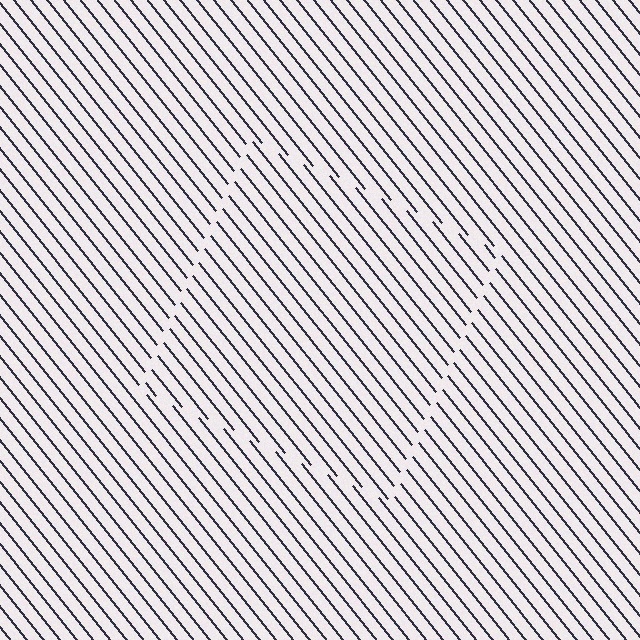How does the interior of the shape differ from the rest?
The interior of the shape contains the same grating, shifted by half a period — the contour is defined by the phase discontinuity where line-ends from the inner and outer gratings abut.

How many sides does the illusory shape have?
4 sides — the line-ends trace a square.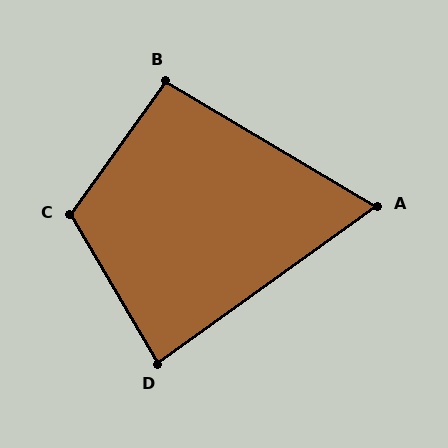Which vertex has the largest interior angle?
C, at approximately 114 degrees.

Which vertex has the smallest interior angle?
A, at approximately 66 degrees.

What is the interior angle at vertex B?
Approximately 95 degrees (obtuse).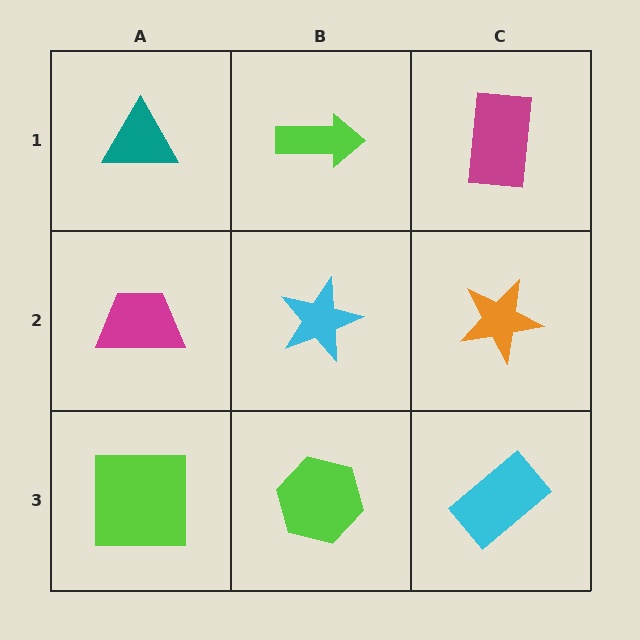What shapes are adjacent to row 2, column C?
A magenta rectangle (row 1, column C), a cyan rectangle (row 3, column C), a cyan star (row 2, column B).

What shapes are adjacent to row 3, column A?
A magenta trapezoid (row 2, column A), a lime hexagon (row 3, column B).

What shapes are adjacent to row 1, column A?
A magenta trapezoid (row 2, column A), a lime arrow (row 1, column B).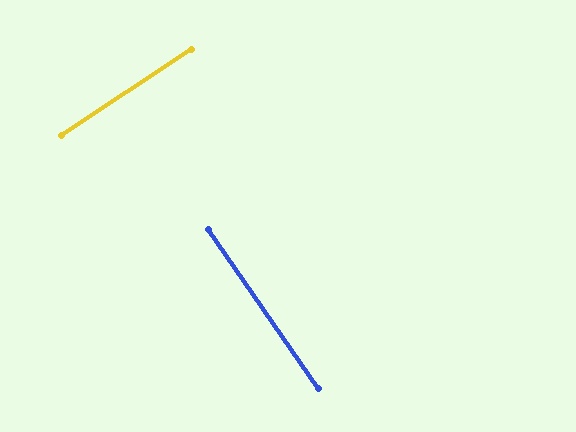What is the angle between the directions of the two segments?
Approximately 89 degrees.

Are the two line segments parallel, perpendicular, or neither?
Perpendicular — they meet at approximately 89°.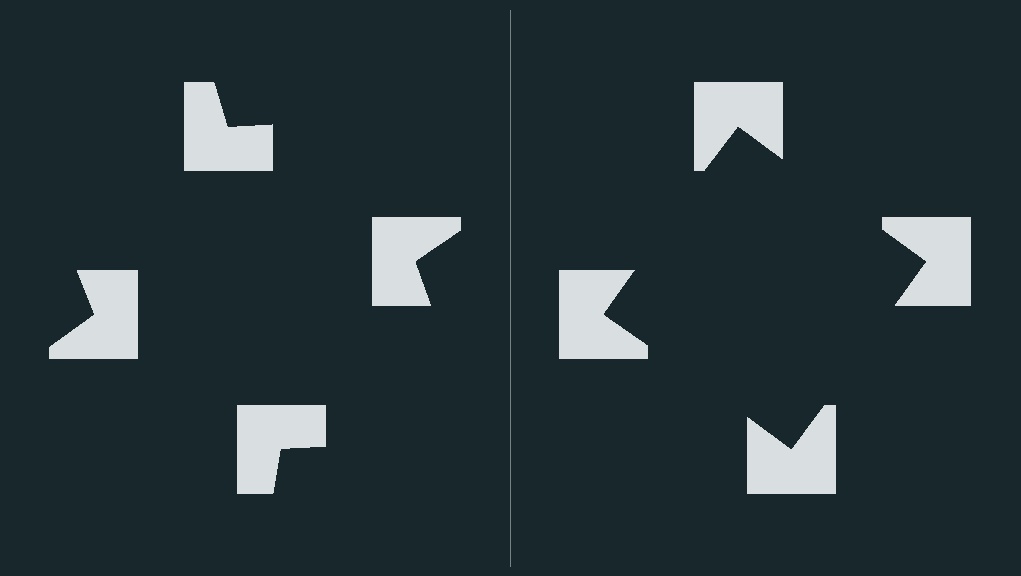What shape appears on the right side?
An illusory square.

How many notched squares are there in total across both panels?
8 — 4 on each side.